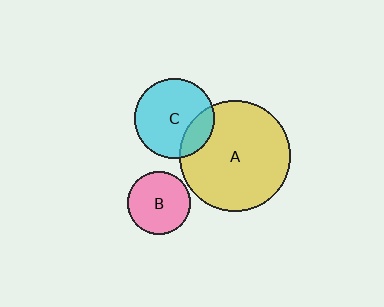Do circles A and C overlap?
Yes.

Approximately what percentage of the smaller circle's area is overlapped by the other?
Approximately 20%.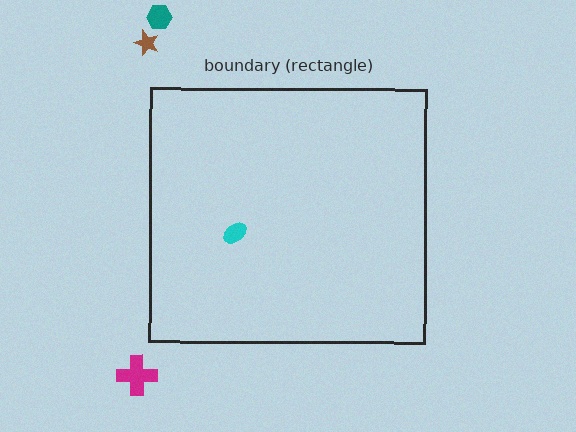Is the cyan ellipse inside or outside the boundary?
Inside.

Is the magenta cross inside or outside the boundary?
Outside.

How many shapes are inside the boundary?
1 inside, 3 outside.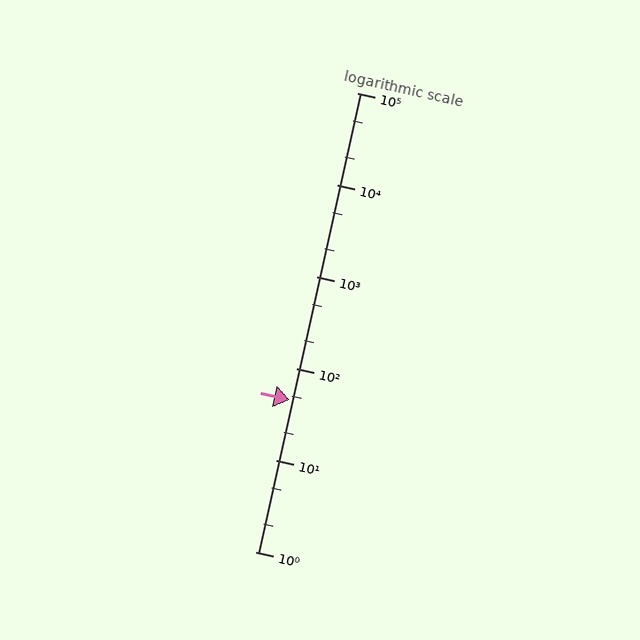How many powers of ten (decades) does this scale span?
The scale spans 5 decades, from 1 to 100000.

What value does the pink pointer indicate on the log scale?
The pointer indicates approximately 45.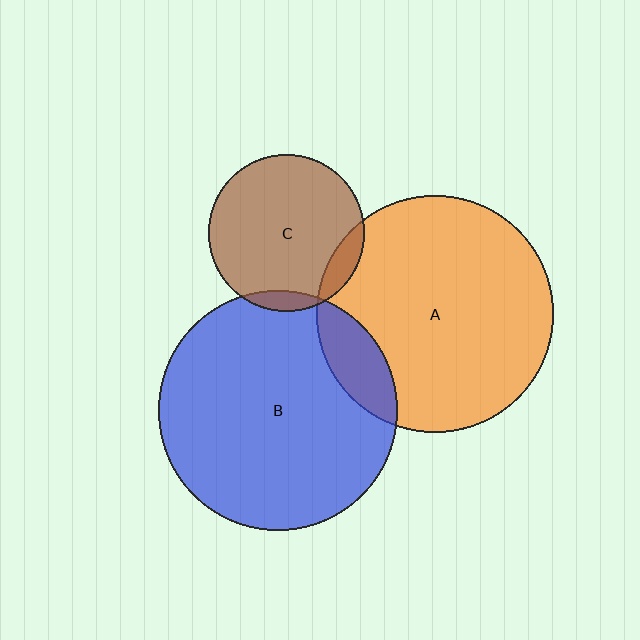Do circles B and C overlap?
Yes.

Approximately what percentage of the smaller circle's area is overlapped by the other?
Approximately 5%.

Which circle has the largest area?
Circle B (blue).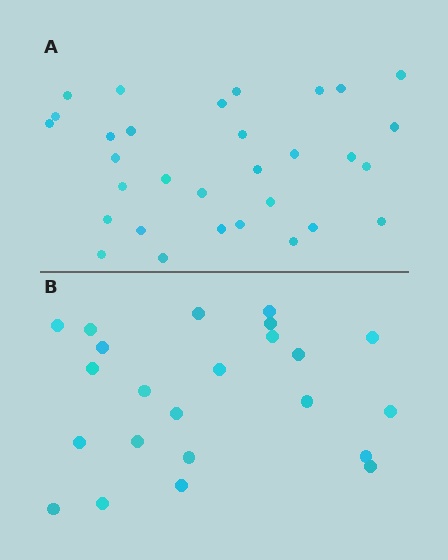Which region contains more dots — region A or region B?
Region A (the top region) has more dots.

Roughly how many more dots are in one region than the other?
Region A has roughly 8 or so more dots than region B.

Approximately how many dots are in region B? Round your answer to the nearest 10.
About 20 dots. (The exact count is 23, which rounds to 20.)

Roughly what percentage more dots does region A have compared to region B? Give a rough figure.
About 35% more.